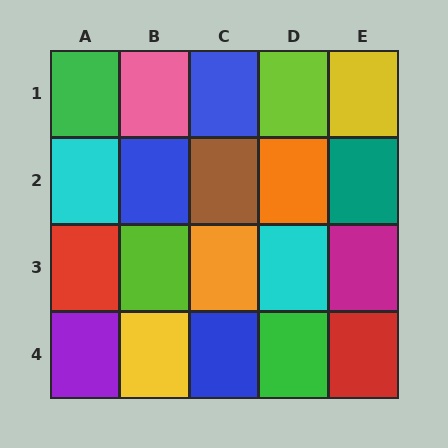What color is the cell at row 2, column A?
Cyan.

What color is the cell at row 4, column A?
Purple.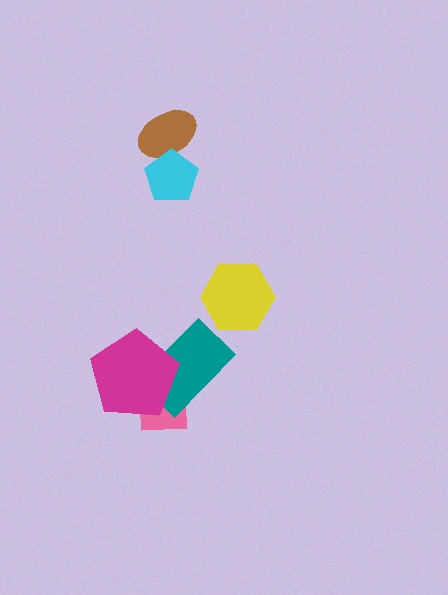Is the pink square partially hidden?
Yes, it is partially covered by another shape.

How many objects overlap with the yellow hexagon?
0 objects overlap with the yellow hexagon.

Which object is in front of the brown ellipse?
The cyan pentagon is in front of the brown ellipse.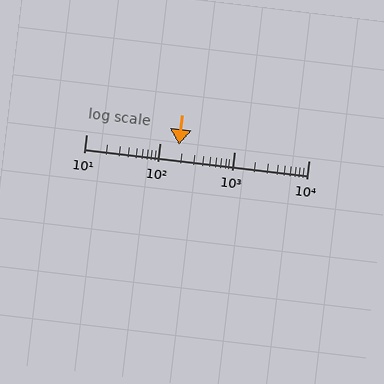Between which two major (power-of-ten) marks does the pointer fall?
The pointer is between 100 and 1000.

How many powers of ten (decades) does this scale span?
The scale spans 3 decades, from 10 to 10000.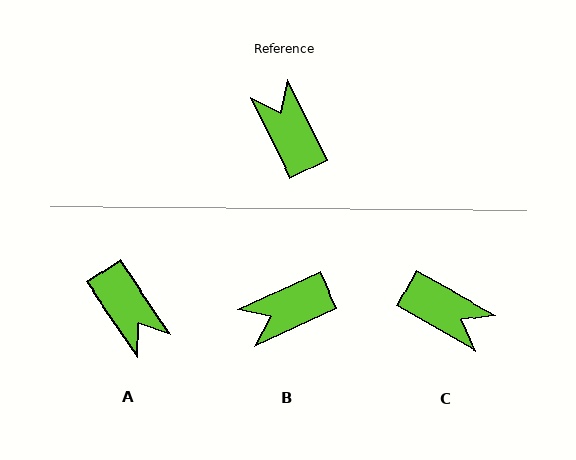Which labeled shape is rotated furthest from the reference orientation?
A, about 172 degrees away.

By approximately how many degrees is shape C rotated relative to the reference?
Approximately 146 degrees clockwise.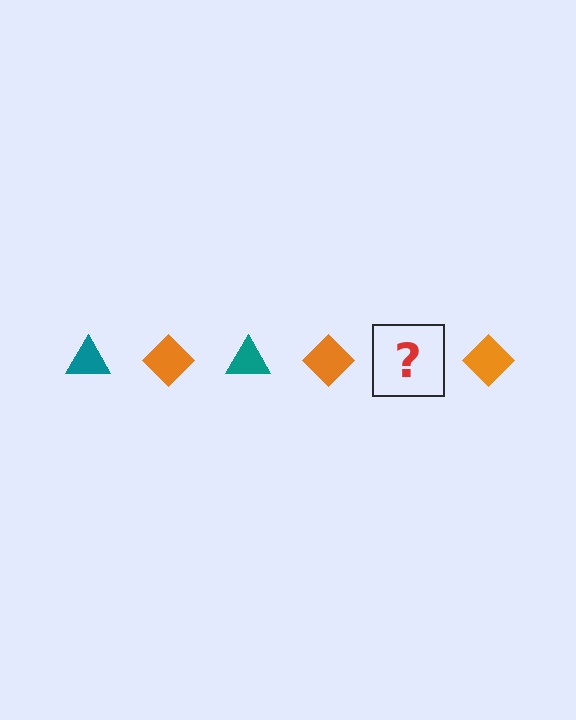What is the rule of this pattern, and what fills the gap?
The rule is that the pattern alternates between teal triangle and orange diamond. The gap should be filled with a teal triangle.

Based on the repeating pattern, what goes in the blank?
The blank should be a teal triangle.